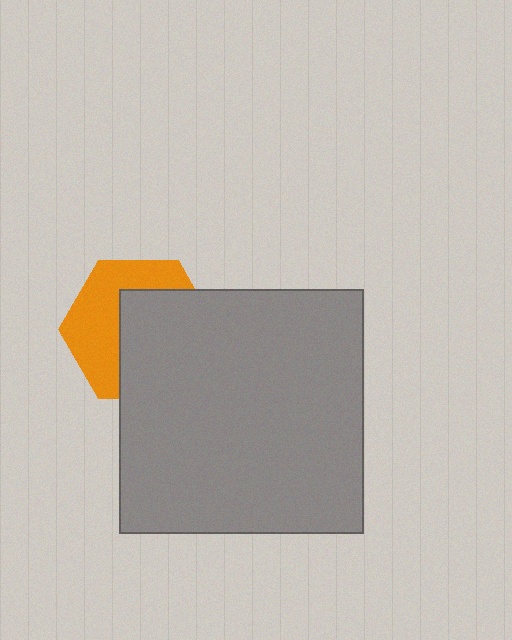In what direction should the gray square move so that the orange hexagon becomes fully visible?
The gray square should move toward the lower-right. That is the shortest direction to clear the overlap and leave the orange hexagon fully visible.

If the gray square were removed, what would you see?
You would see the complete orange hexagon.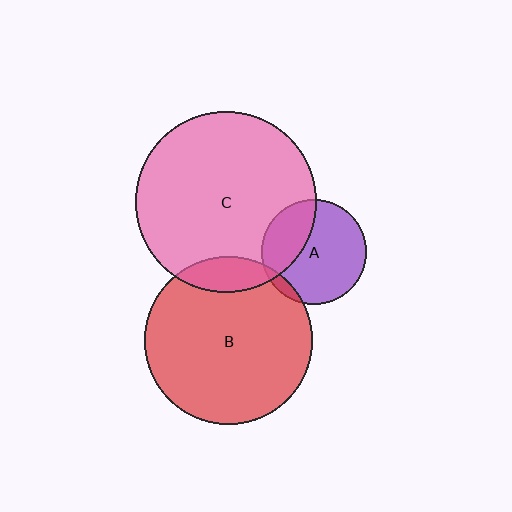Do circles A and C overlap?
Yes.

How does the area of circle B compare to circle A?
Approximately 2.6 times.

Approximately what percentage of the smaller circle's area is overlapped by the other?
Approximately 30%.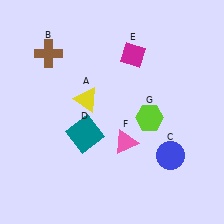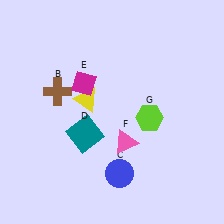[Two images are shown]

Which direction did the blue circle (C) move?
The blue circle (C) moved left.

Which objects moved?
The objects that moved are: the brown cross (B), the blue circle (C), the magenta diamond (E).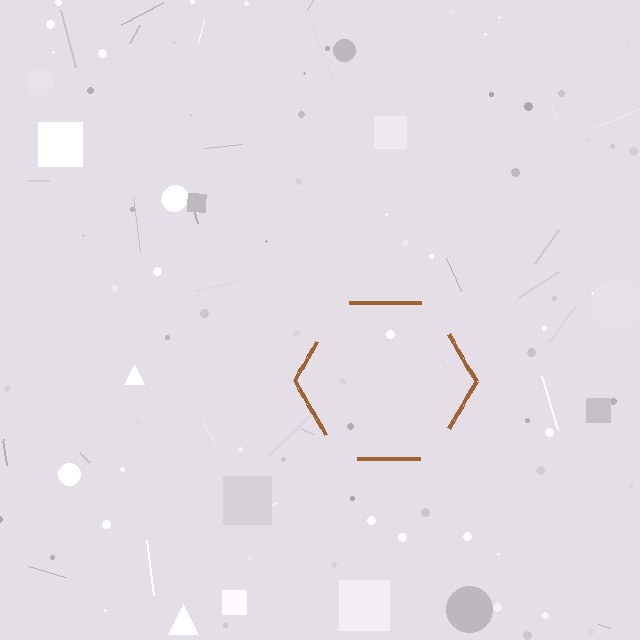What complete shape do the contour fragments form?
The contour fragments form a hexagon.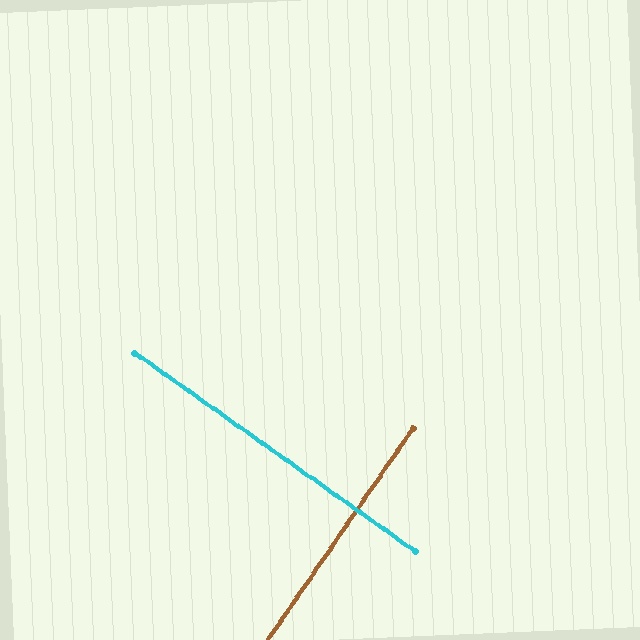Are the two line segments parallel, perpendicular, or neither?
Perpendicular — they meet at approximately 89°.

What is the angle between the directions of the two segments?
Approximately 89 degrees.